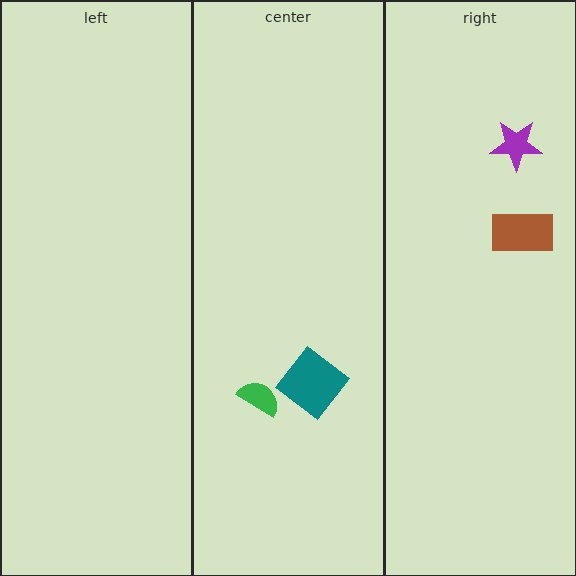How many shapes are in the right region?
2.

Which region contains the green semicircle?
The center region.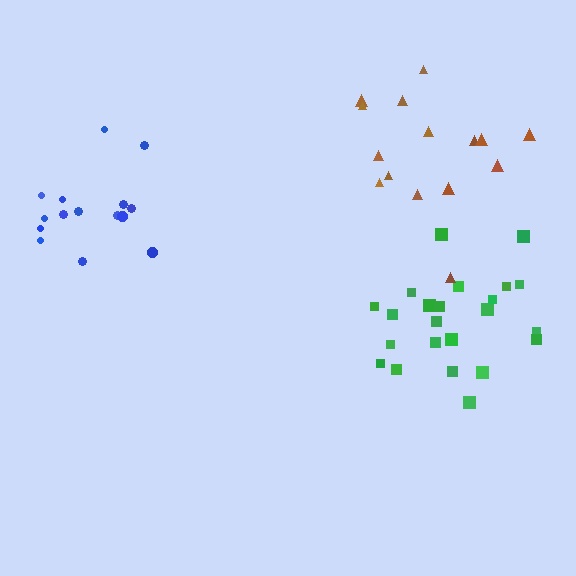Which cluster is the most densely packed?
Green.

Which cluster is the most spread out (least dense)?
Brown.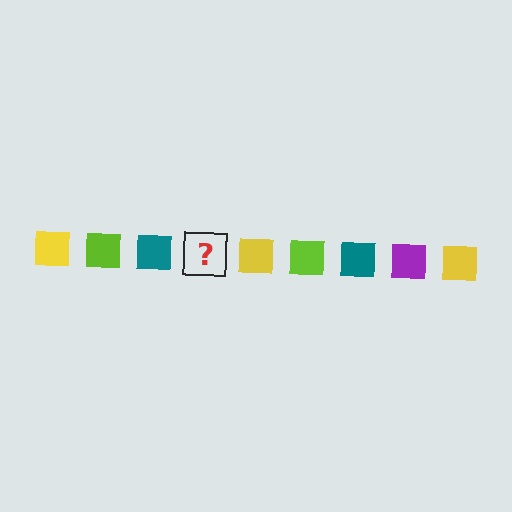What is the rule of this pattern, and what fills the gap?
The rule is that the pattern cycles through yellow, lime, teal, purple squares. The gap should be filled with a purple square.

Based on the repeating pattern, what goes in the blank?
The blank should be a purple square.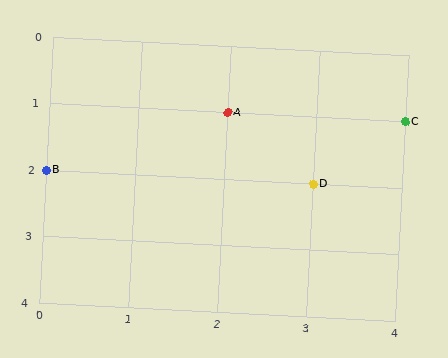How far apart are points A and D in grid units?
Points A and D are 1 column and 1 row apart (about 1.4 grid units diagonally).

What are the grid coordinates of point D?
Point D is at grid coordinates (3, 2).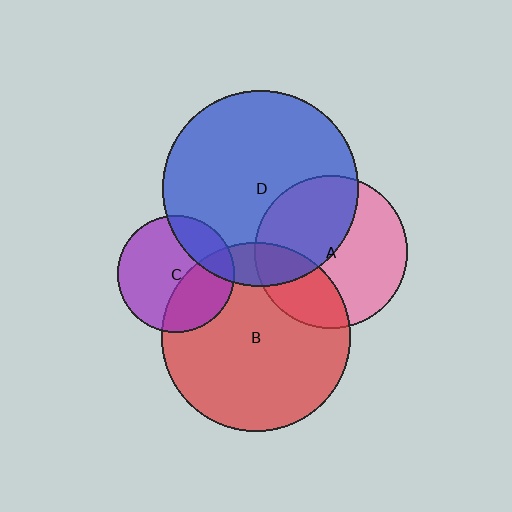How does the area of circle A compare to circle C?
Approximately 1.7 times.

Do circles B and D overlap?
Yes.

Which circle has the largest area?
Circle D (blue).